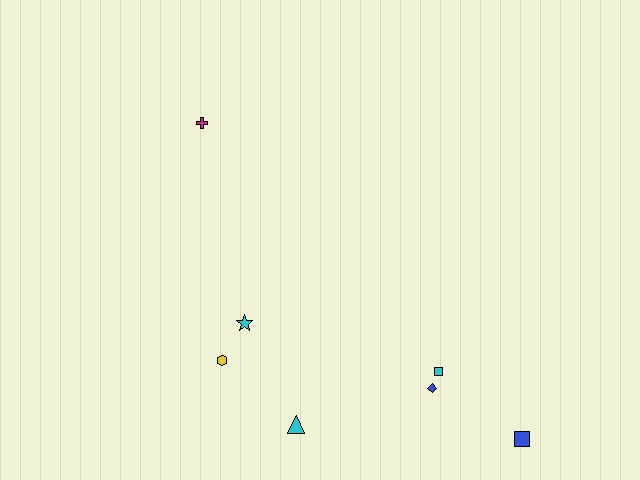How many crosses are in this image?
There is 1 cross.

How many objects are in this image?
There are 7 objects.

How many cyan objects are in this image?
There are 3 cyan objects.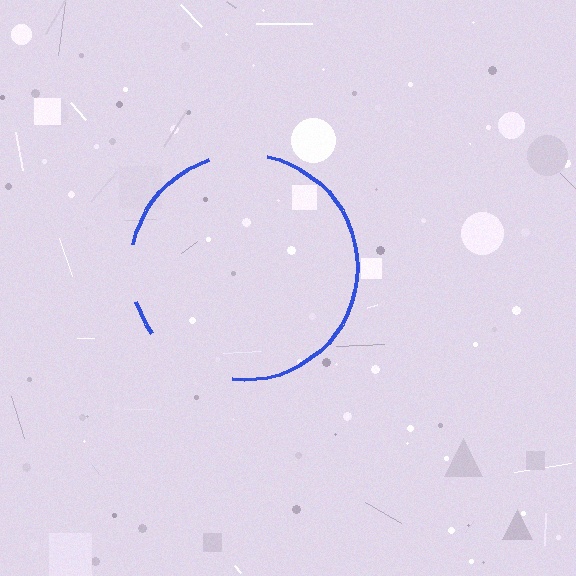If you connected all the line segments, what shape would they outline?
They would outline a circle.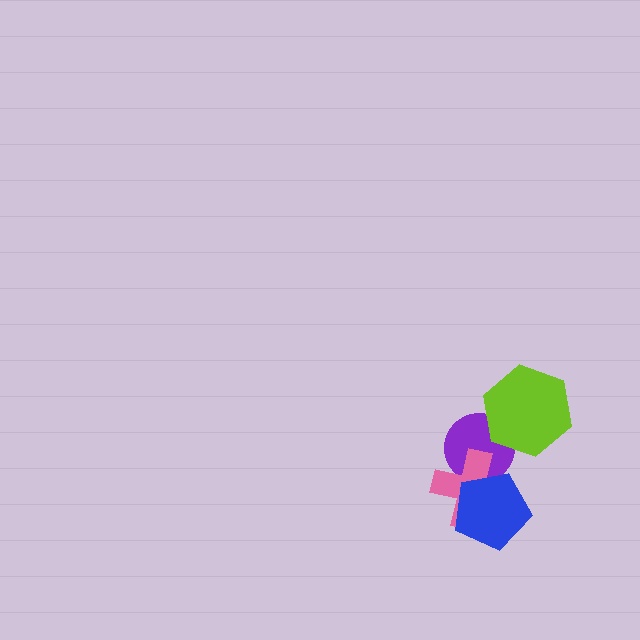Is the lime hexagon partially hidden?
No, no other shape covers it.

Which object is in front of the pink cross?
The blue pentagon is in front of the pink cross.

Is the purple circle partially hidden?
Yes, it is partially covered by another shape.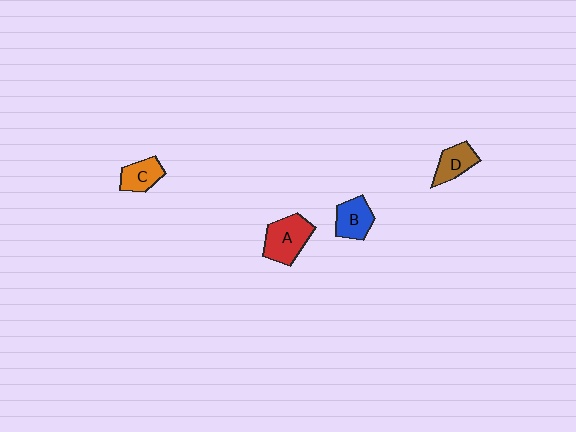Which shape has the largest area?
Shape A (red).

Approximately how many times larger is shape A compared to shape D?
Approximately 1.5 times.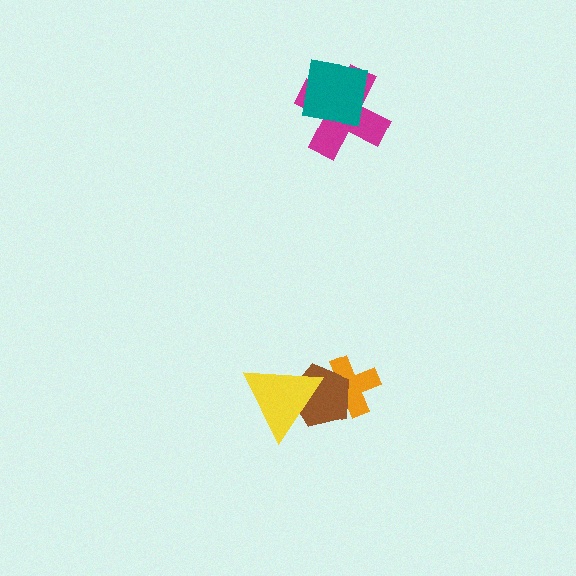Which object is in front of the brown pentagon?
The yellow triangle is in front of the brown pentagon.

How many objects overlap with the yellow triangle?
2 objects overlap with the yellow triangle.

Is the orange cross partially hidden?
Yes, it is partially covered by another shape.